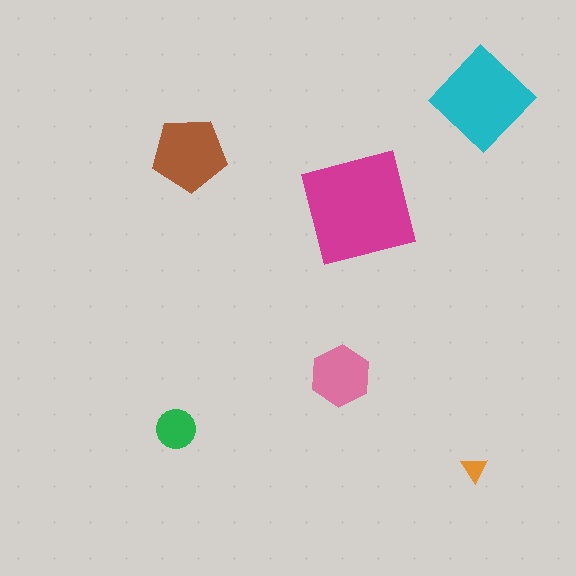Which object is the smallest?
The orange triangle.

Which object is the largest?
The magenta square.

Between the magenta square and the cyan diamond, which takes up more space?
The magenta square.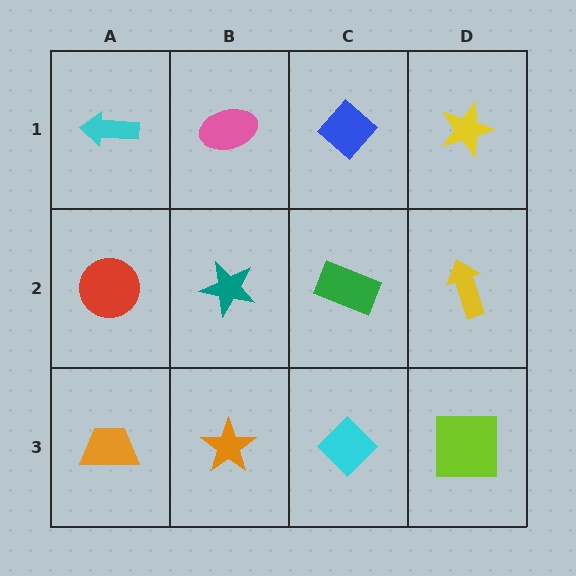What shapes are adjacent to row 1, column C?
A green rectangle (row 2, column C), a pink ellipse (row 1, column B), a yellow star (row 1, column D).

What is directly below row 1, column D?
A yellow arrow.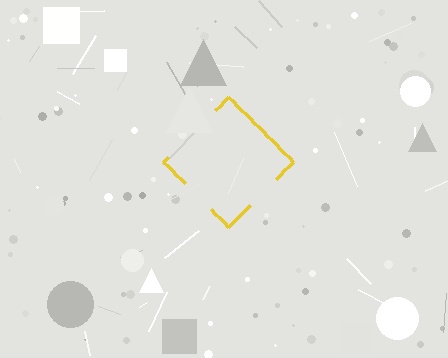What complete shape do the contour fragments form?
The contour fragments form a diamond.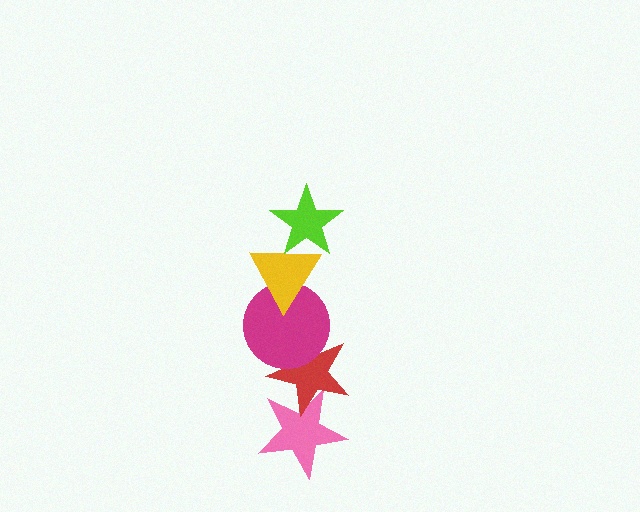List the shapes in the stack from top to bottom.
From top to bottom: the lime star, the yellow triangle, the magenta circle, the red star, the pink star.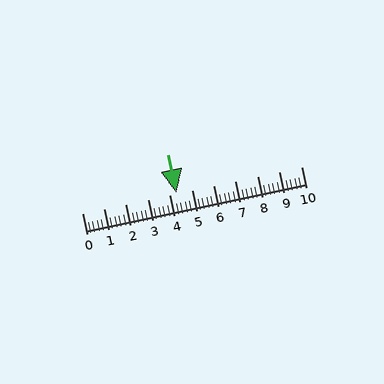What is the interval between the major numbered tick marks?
The major tick marks are spaced 1 units apart.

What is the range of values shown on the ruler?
The ruler shows values from 0 to 10.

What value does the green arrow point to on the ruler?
The green arrow points to approximately 4.3.